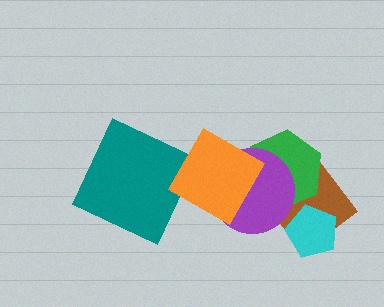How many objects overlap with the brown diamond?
3 objects overlap with the brown diamond.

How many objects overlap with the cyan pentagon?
1 object overlaps with the cyan pentagon.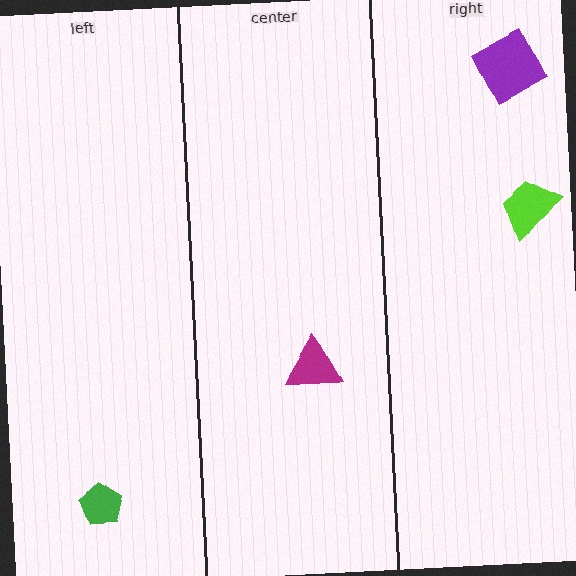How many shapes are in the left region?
1.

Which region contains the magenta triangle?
The center region.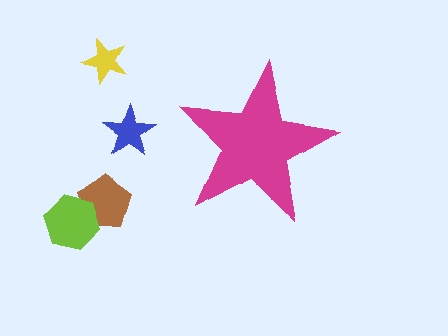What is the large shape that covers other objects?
A magenta star.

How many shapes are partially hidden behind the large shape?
0 shapes are partially hidden.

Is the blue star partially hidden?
No, the blue star is fully visible.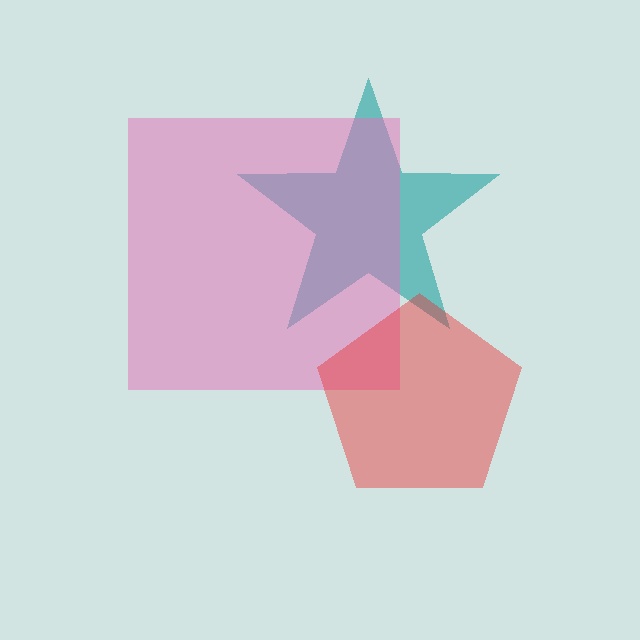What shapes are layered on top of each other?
The layered shapes are: a teal star, a pink square, a red pentagon.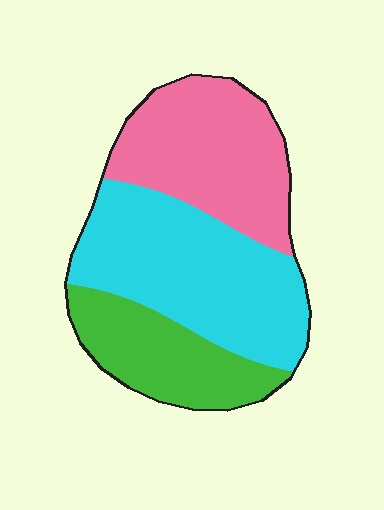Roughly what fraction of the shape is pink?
Pink covers 34% of the shape.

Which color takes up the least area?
Green, at roughly 25%.